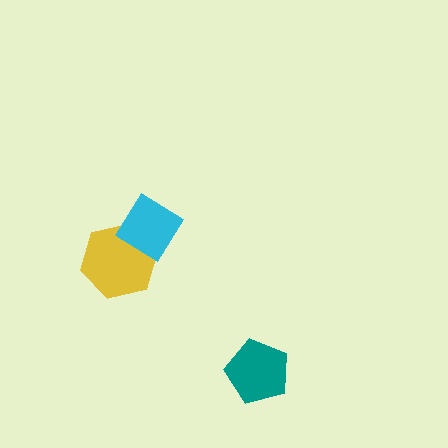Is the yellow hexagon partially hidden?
Yes, it is partially covered by another shape.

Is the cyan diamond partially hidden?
No, no other shape covers it.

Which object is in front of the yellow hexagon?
The cyan diamond is in front of the yellow hexagon.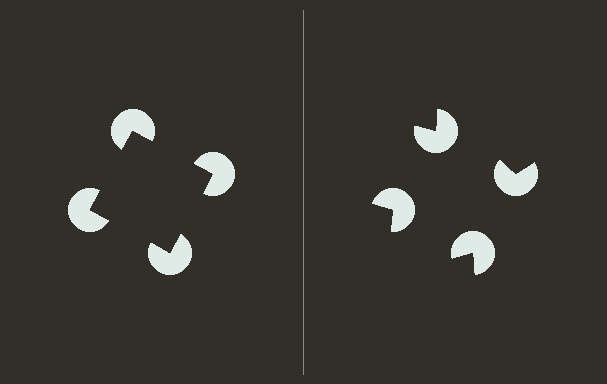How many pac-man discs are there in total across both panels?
8 — 4 on each side.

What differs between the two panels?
The pac-man discs are positioned identically on both sides; only the wedge orientations differ. On the left they align to a square; on the right they are misaligned.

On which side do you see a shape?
An illusory square appears on the left side. On the right side the wedge cuts are rotated, so no coherent shape forms.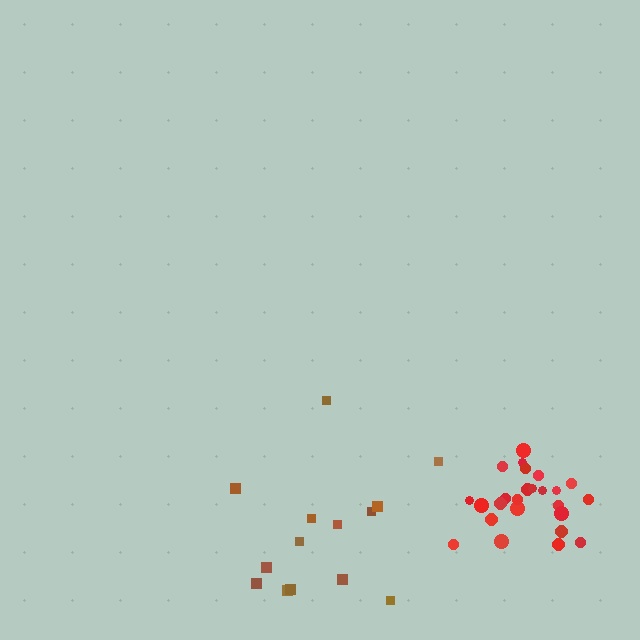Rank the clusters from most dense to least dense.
red, brown.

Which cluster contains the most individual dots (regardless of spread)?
Red (25).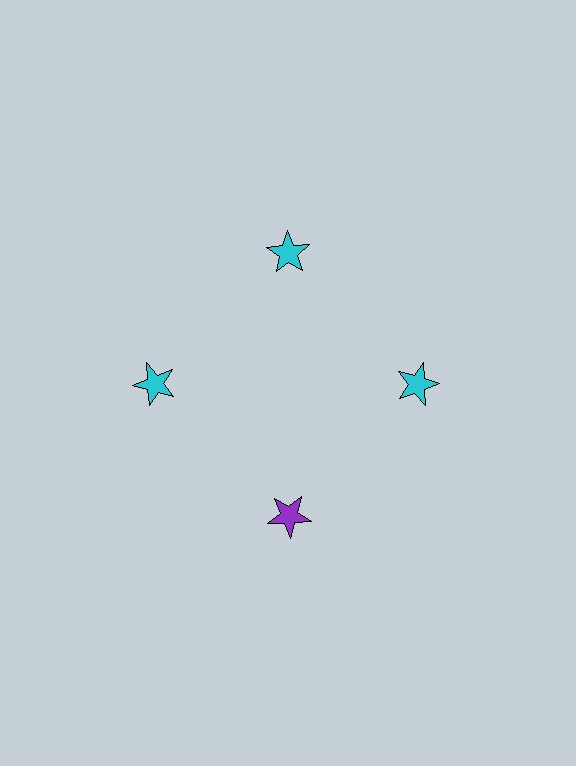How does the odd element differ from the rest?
It has a different color: purple instead of cyan.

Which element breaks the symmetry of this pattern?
The purple star at roughly the 6 o'clock position breaks the symmetry. All other shapes are cyan stars.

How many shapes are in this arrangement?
There are 4 shapes arranged in a ring pattern.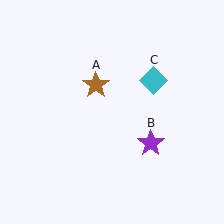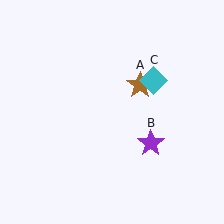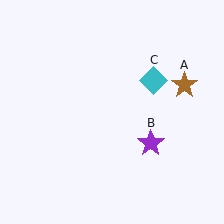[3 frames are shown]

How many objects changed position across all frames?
1 object changed position: brown star (object A).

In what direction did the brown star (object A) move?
The brown star (object A) moved right.